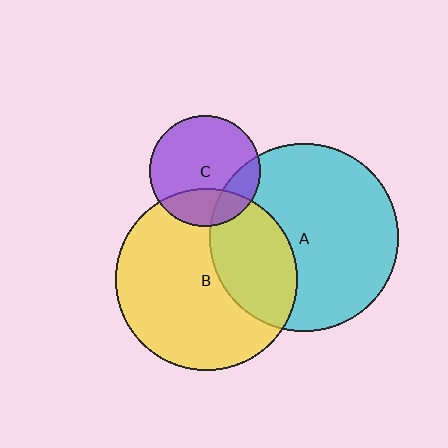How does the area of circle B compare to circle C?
Approximately 2.7 times.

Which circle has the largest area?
Circle A (cyan).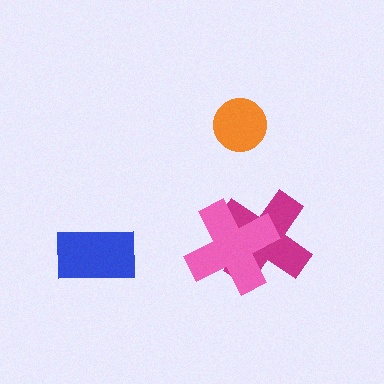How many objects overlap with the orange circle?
0 objects overlap with the orange circle.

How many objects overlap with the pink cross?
1 object overlaps with the pink cross.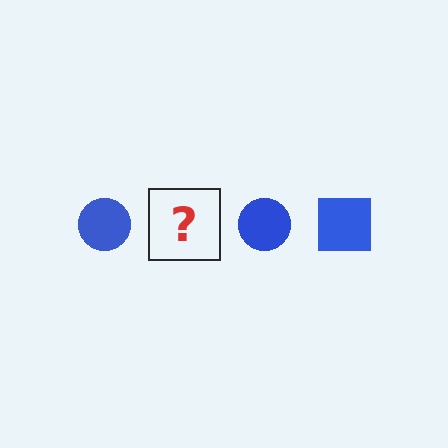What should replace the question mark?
The question mark should be replaced with a blue square.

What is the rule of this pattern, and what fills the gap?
The rule is that the pattern cycles through circle, square shapes in blue. The gap should be filled with a blue square.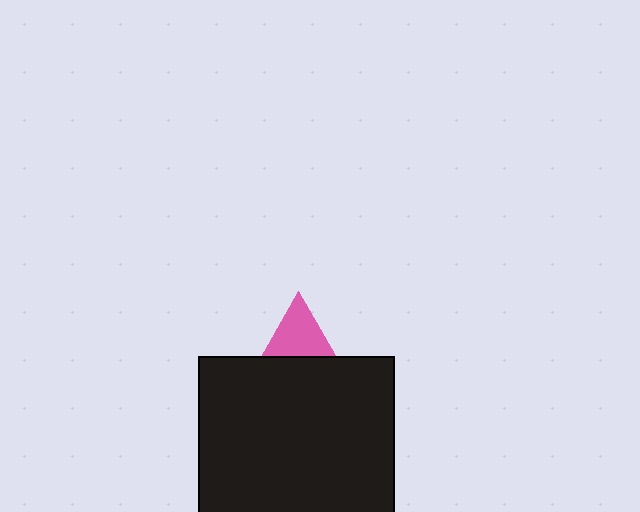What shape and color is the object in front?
The object in front is a black rectangle.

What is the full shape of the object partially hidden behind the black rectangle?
The partially hidden object is a pink triangle.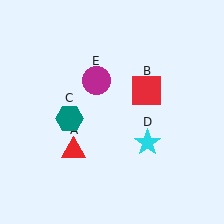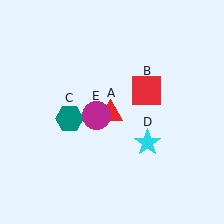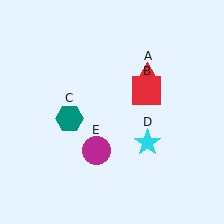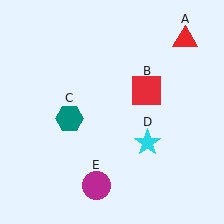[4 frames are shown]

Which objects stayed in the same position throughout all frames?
Red square (object B) and teal hexagon (object C) and cyan star (object D) remained stationary.